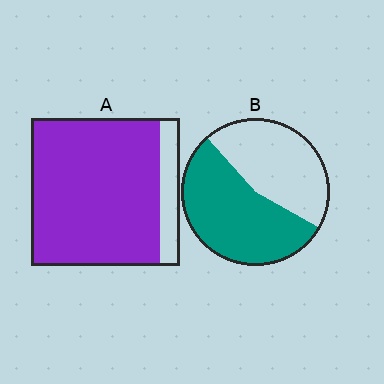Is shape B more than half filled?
Yes.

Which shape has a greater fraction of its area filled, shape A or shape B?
Shape A.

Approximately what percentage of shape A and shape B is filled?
A is approximately 85% and B is approximately 55%.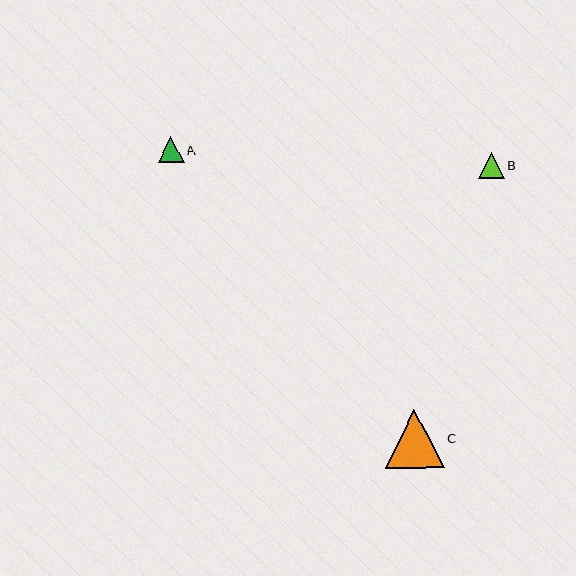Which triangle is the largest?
Triangle C is the largest with a size of approximately 59 pixels.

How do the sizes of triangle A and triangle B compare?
Triangle A and triangle B are approximately the same size.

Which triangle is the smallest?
Triangle B is the smallest with a size of approximately 26 pixels.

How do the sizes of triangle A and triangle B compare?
Triangle A and triangle B are approximately the same size.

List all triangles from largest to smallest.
From largest to smallest: C, A, B.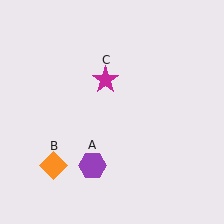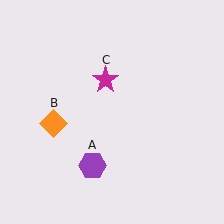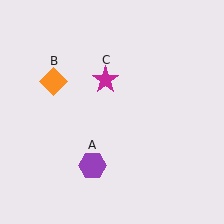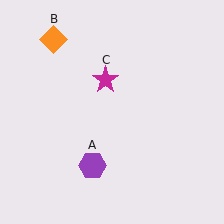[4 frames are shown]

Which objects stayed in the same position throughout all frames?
Purple hexagon (object A) and magenta star (object C) remained stationary.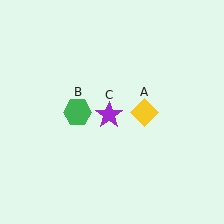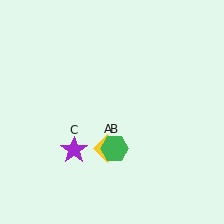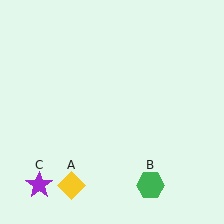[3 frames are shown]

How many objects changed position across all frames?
3 objects changed position: yellow diamond (object A), green hexagon (object B), purple star (object C).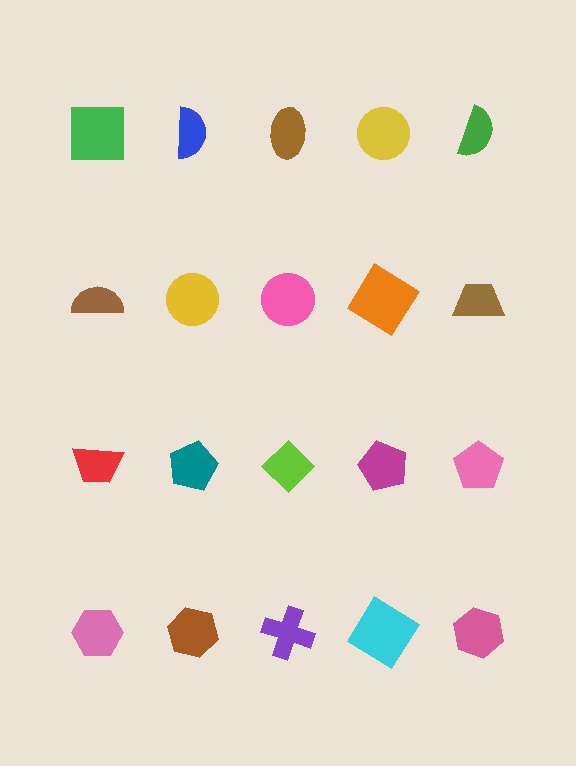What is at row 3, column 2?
A teal pentagon.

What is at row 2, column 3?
A pink circle.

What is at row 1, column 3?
A brown ellipse.